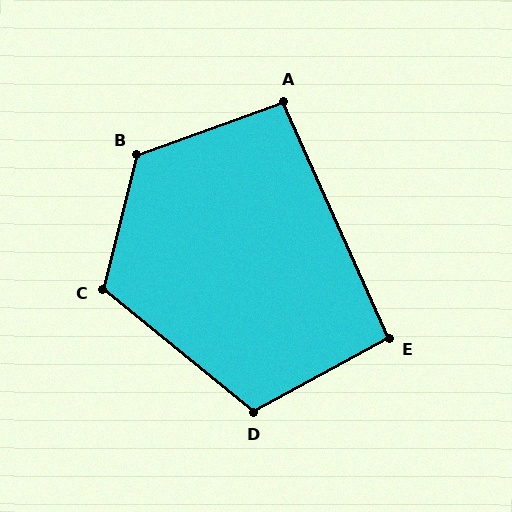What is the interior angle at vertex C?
Approximately 115 degrees (obtuse).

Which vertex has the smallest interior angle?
A, at approximately 94 degrees.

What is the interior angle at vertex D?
Approximately 112 degrees (obtuse).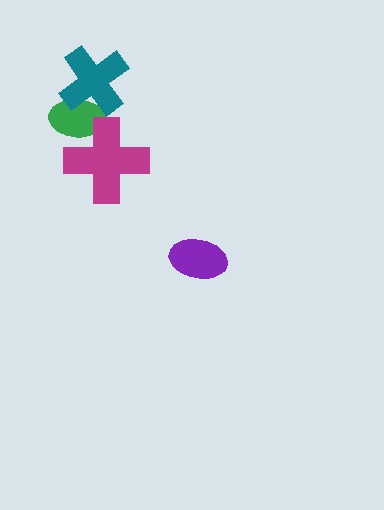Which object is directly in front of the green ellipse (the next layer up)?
The magenta cross is directly in front of the green ellipse.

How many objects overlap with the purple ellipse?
0 objects overlap with the purple ellipse.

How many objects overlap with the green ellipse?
2 objects overlap with the green ellipse.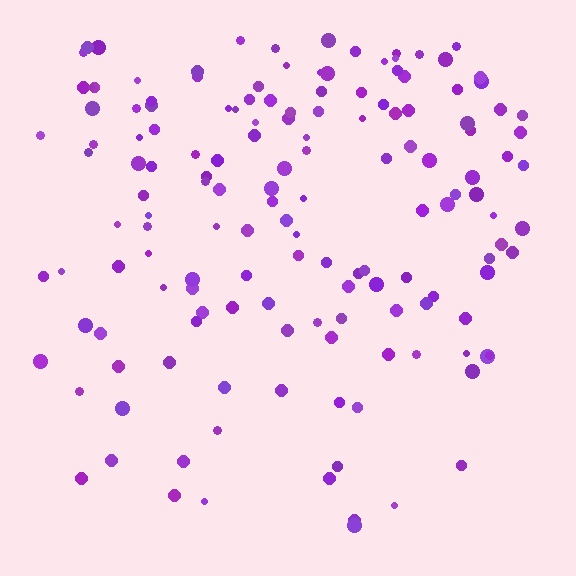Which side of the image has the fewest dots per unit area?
The bottom.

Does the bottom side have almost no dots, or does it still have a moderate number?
Still a moderate number, just noticeably fewer than the top.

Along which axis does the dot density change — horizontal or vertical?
Vertical.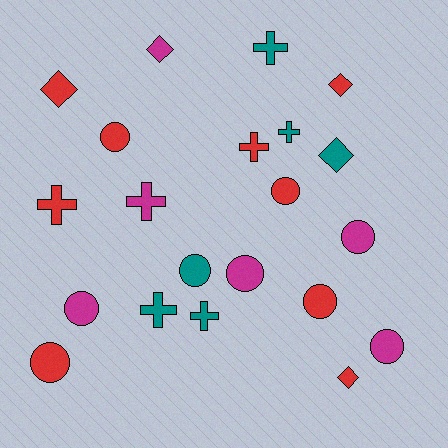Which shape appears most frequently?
Circle, with 9 objects.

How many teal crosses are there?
There are 4 teal crosses.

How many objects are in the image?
There are 21 objects.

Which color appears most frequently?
Red, with 9 objects.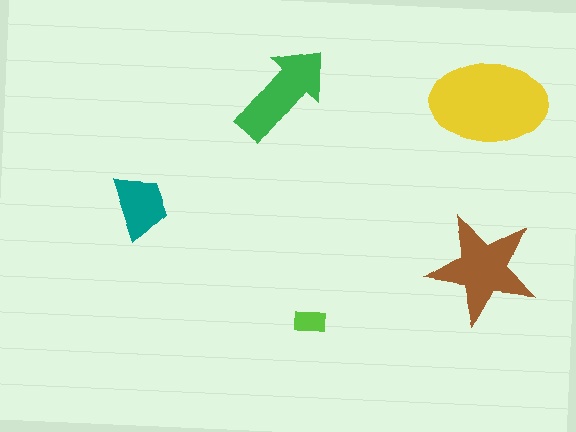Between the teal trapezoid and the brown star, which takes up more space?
The brown star.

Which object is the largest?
The yellow ellipse.